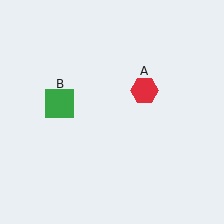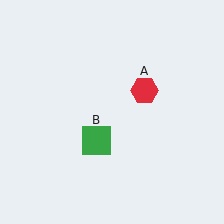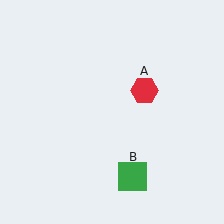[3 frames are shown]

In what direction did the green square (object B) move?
The green square (object B) moved down and to the right.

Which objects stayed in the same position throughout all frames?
Red hexagon (object A) remained stationary.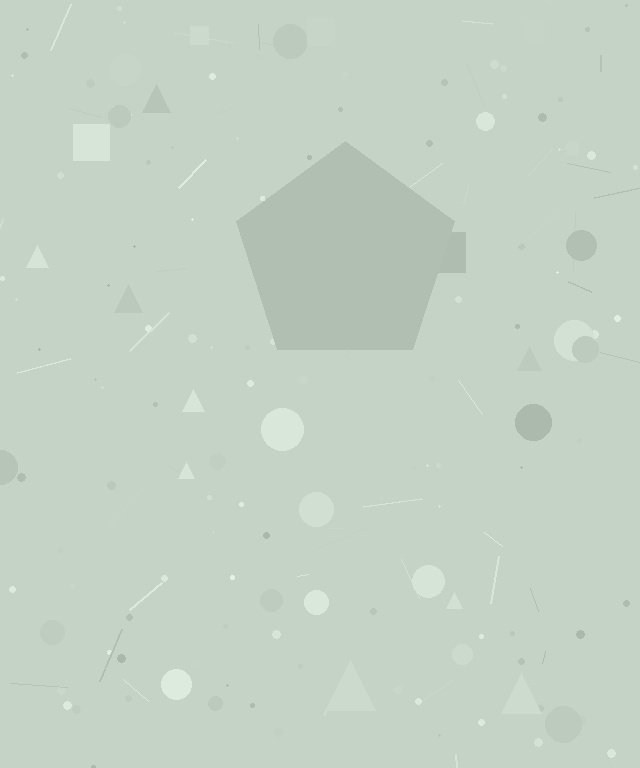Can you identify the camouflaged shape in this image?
The camouflaged shape is a pentagon.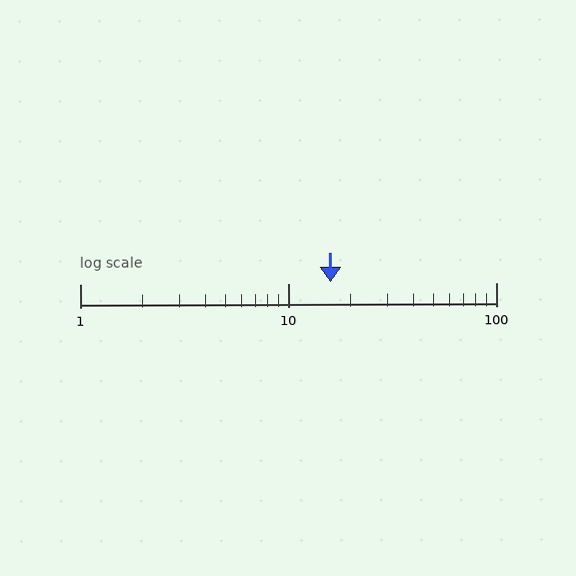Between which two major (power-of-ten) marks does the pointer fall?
The pointer is between 10 and 100.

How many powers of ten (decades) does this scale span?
The scale spans 2 decades, from 1 to 100.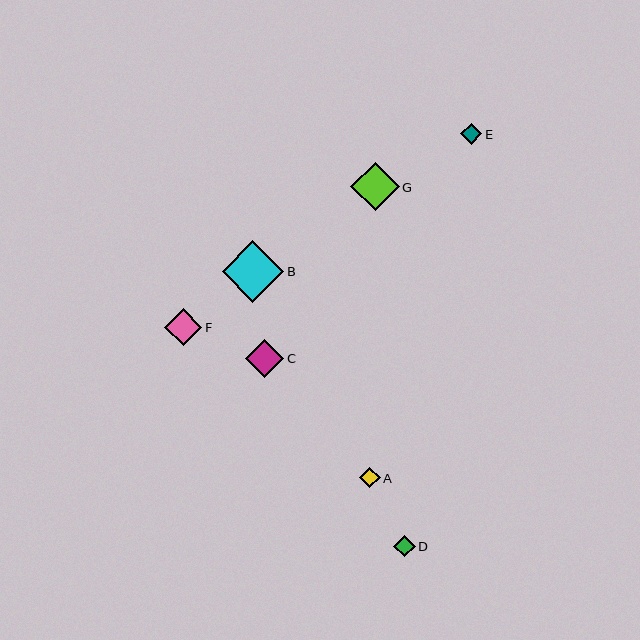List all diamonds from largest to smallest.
From largest to smallest: B, G, C, F, D, E, A.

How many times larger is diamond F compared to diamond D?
Diamond F is approximately 1.7 times the size of diamond D.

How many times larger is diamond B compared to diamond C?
Diamond B is approximately 1.6 times the size of diamond C.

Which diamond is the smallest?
Diamond A is the smallest with a size of approximately 21 pixels.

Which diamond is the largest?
Diamond B is the largest with a size of approximately 61 pixels.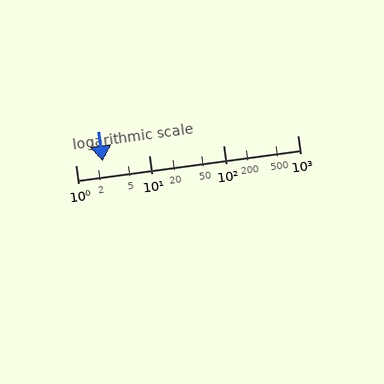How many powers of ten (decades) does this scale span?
The scale spans 3 decades, from 1 to 1000.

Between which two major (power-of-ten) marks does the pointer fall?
The pointer is between 1 and 10.